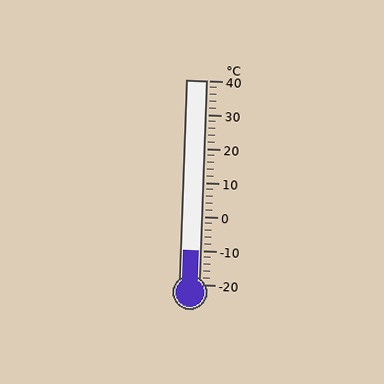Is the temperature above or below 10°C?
The temperature is below 10°C.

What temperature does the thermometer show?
The thermometer shows approximately -10°C.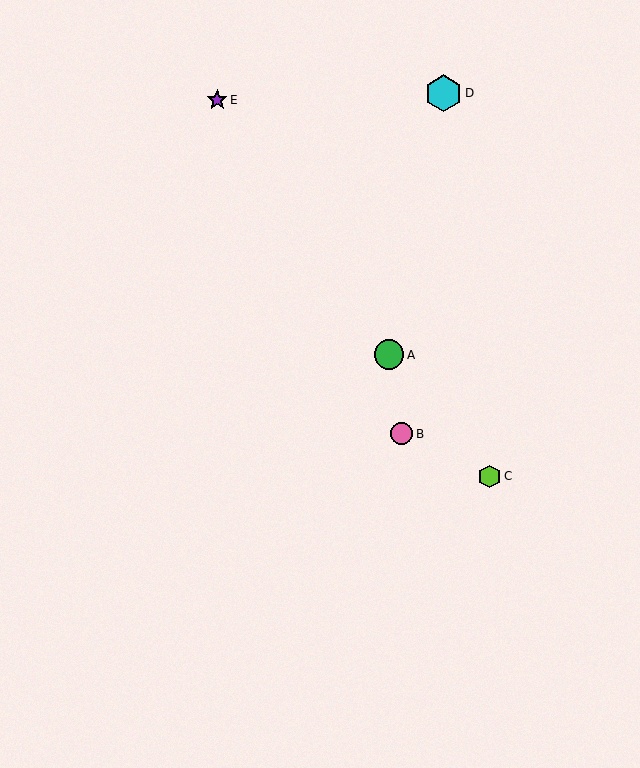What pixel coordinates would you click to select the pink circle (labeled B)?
Click at (401, 434) to select the pink circle B.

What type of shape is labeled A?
Shape A is a green circle.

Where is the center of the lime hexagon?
The center of the lime hexagon is at (490, 476).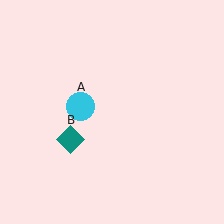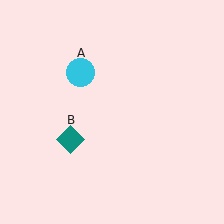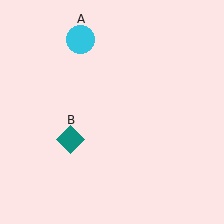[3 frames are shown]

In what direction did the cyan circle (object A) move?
The cyan circle (object A) moved up.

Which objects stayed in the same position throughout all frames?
Teal diamond (object B) remained stationary.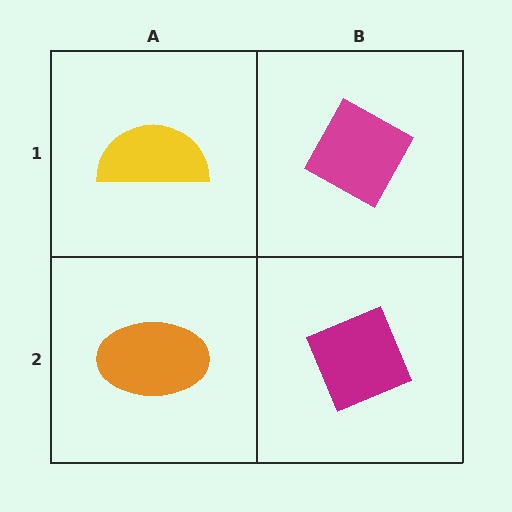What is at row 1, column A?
A yellow semicircle.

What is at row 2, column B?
A magenta diamond.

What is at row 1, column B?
A magenta diamond.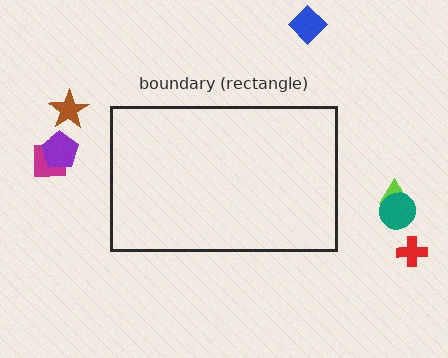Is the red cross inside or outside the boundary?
Outside.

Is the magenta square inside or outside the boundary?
Outside.